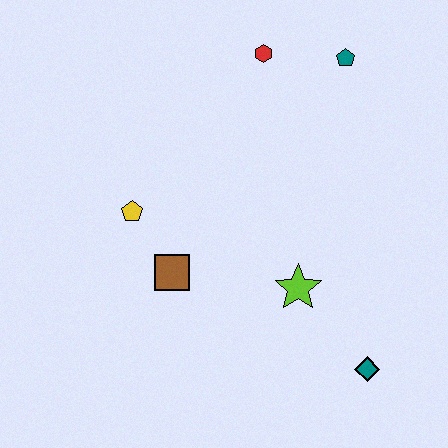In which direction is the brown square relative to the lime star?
The brown square is to the left of the lime star.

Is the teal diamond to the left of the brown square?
No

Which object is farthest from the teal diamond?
The red hexagon is farthest from the teal diamond.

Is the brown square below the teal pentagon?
Yes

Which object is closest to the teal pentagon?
The red hexagon is closest to the teal pentagon.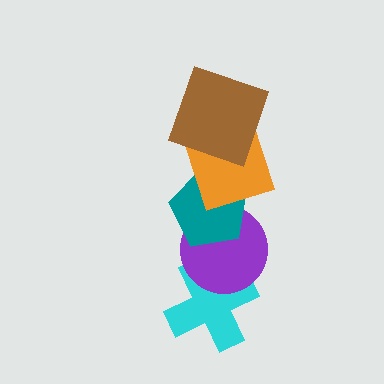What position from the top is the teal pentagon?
The teal pentagon is 3rd from the top.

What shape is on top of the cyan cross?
The purple circle is on top of the cyan cross.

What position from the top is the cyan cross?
The cyan cross is 5th from the top.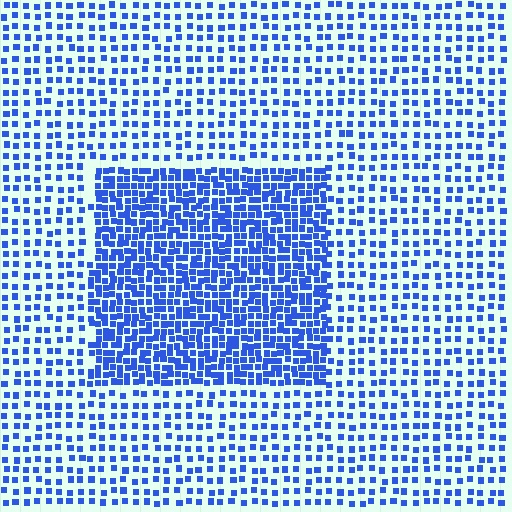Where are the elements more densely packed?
The elements are more densely packed inside the rectangle boundary.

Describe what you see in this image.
The image contains small blue elements arranged at two different densities. A rectangle-shaped region is visible where the elements are more densely packed than the surrounding area.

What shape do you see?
I see a rectangle.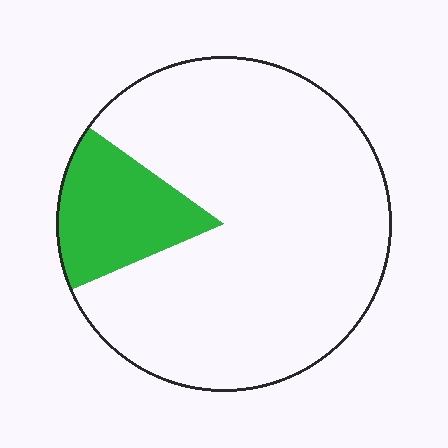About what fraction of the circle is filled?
About one sixth (1/6).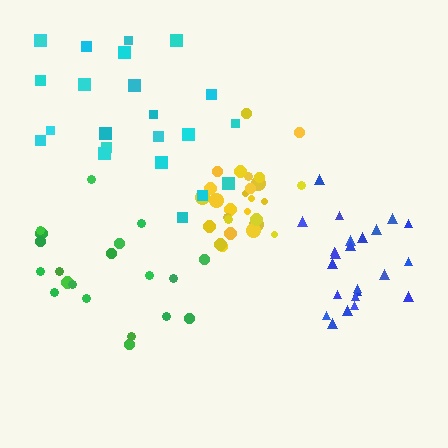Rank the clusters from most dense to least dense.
yellow, blue, green, cyan.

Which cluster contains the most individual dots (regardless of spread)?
Yellow (27).